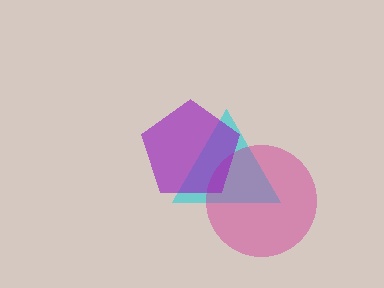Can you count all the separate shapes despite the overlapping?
Yes, there are 3 separate shapes.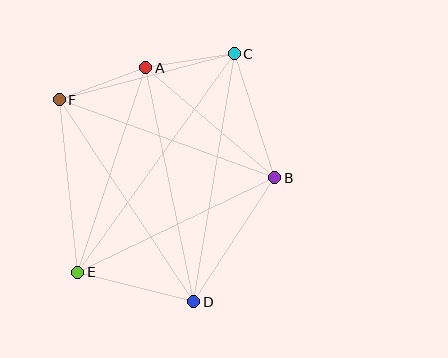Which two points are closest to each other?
Points A and C are closest to each other.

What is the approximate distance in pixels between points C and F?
The distance between C and F is approximately 181 pixels.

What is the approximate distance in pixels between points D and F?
The distance between D and F is approximately 243 pixels.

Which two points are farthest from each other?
Points C and E are farthest from each other.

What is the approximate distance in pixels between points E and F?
The distance between E and F is approximately 173 pixels.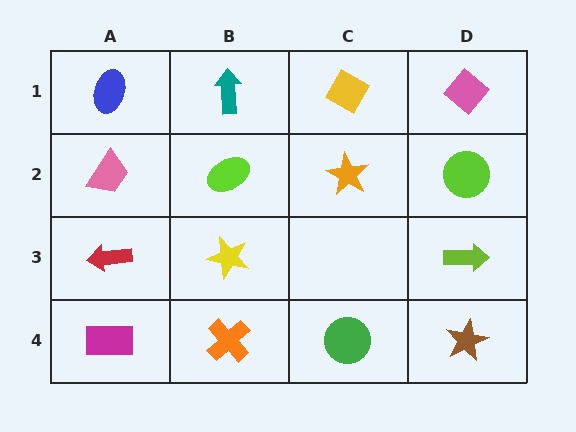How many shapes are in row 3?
3 shapes.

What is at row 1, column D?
A pink diamond.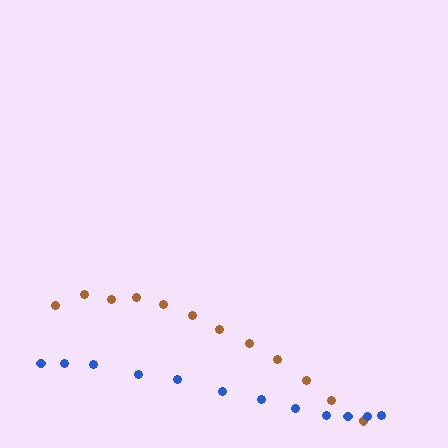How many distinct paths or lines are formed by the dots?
There are 2 distinct paths.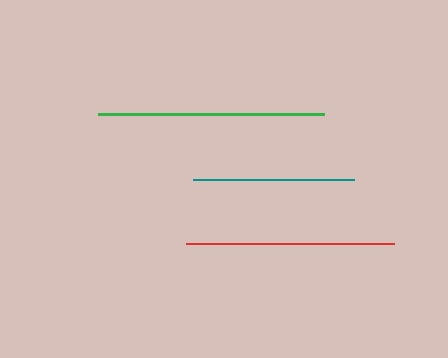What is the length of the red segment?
The red segment is approximately 207 pixels long.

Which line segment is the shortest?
The teal line is the shortest at approximately 161 pixels.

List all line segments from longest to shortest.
From longest to shortest: green, red, teal.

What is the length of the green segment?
The green segment is approximately 225 pixels long.